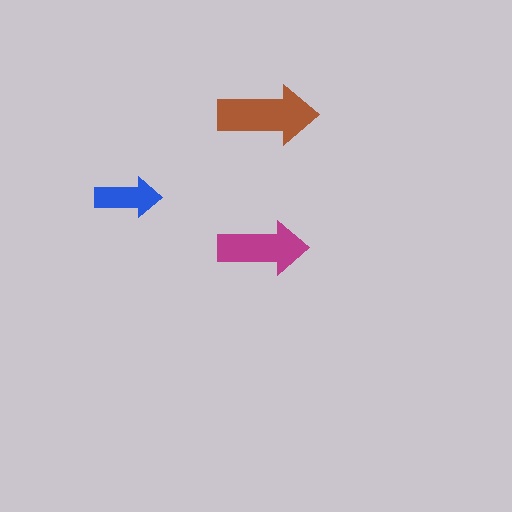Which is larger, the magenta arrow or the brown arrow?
The brown one.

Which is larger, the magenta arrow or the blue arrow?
The magenta one.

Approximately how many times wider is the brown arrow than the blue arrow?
About 1.5 times wider.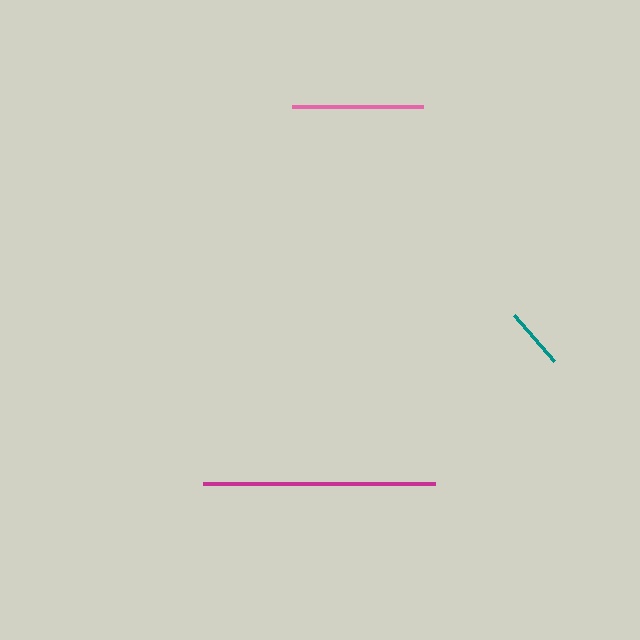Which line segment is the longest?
The magenta line is the longest at approximately 232 pixels.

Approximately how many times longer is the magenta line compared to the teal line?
The magenta line is approximately 3.8 times the length of the teal line.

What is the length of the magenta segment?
The magenta segment is approximately 232 pixels long.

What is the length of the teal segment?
The teal segment is approximately 61 pixels long.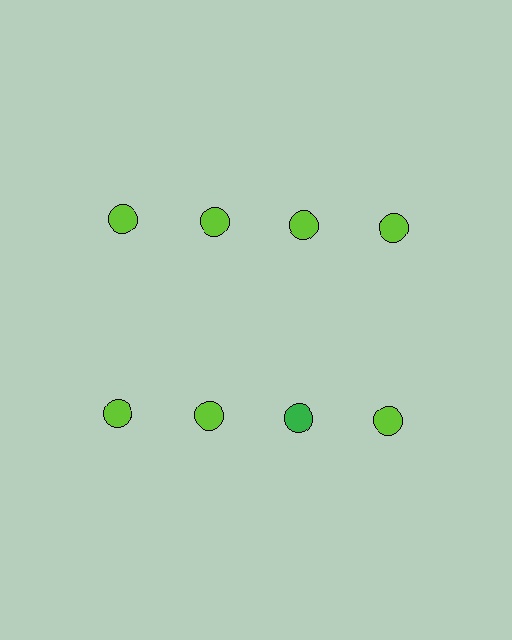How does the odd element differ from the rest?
It has a different color: green instead of lime.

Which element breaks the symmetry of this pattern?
The green circle in the second row, center column breaks the symmetry. All other shapes are lime circles.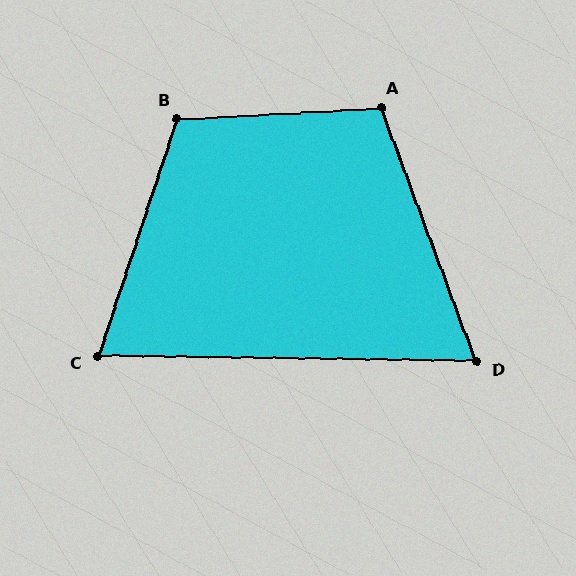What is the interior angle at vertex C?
Approximately 72 degrees (acute).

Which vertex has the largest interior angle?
B, at approximately 111 degrees.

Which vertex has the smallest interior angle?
D, at approximately 69 degrees.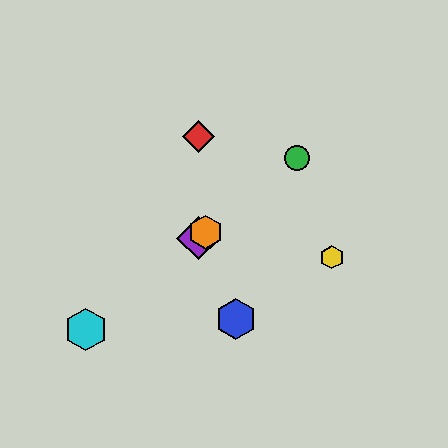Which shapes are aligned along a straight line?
The green circle, the purple diamond, the orange hexagon, the cyan hexagon are aligned along a straight line.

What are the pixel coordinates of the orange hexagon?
The orange hexagon is at (205, 232).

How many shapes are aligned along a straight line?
4 shapes (the green circle, the purple diamond, the orange hexagon, the cyan hexagon) are aligned along a straight line.